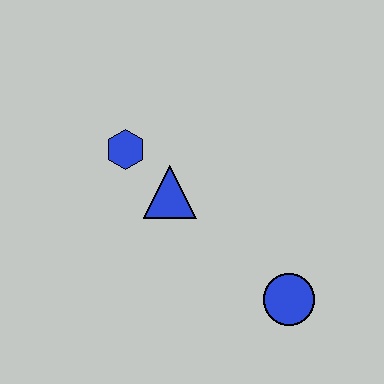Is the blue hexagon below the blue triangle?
No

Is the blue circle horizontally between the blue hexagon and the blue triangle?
No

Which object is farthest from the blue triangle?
The blue circle is farthest from the blue triangle.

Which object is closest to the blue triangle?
The blue hexagon is closest to the blue triangle.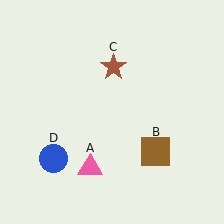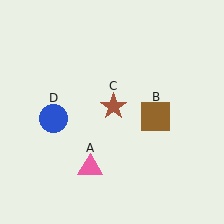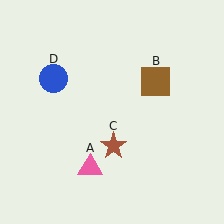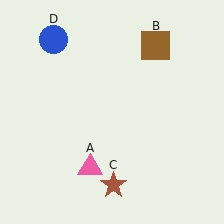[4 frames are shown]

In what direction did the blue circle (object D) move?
The blue circle (object D) moved up.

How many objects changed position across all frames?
3 objects changed position: brown square (object B), brown star (object C), blue circle (object D).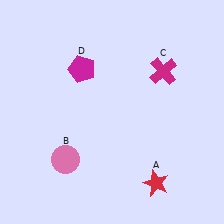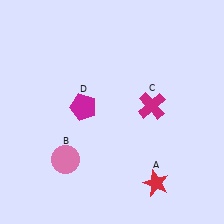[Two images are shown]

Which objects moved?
The objects that moved are: the magenta cross (C), the magenta pentagon (D).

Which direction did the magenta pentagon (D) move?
The magenta pentagon (D) moved down.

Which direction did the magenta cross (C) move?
The magenta cross (C) moved down.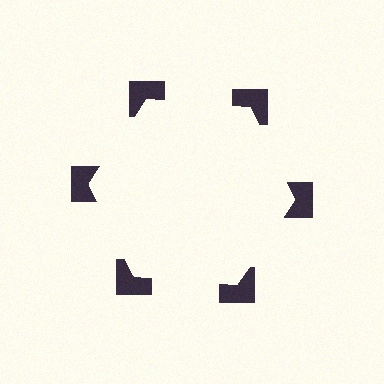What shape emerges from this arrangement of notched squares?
An illusory hexagon — its edges are inferred from the aligned wedge cuts in the notched squares, not physically drawn.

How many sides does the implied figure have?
6 sides.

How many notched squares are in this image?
There are 6 — one at each vertex of the illusory hexagon.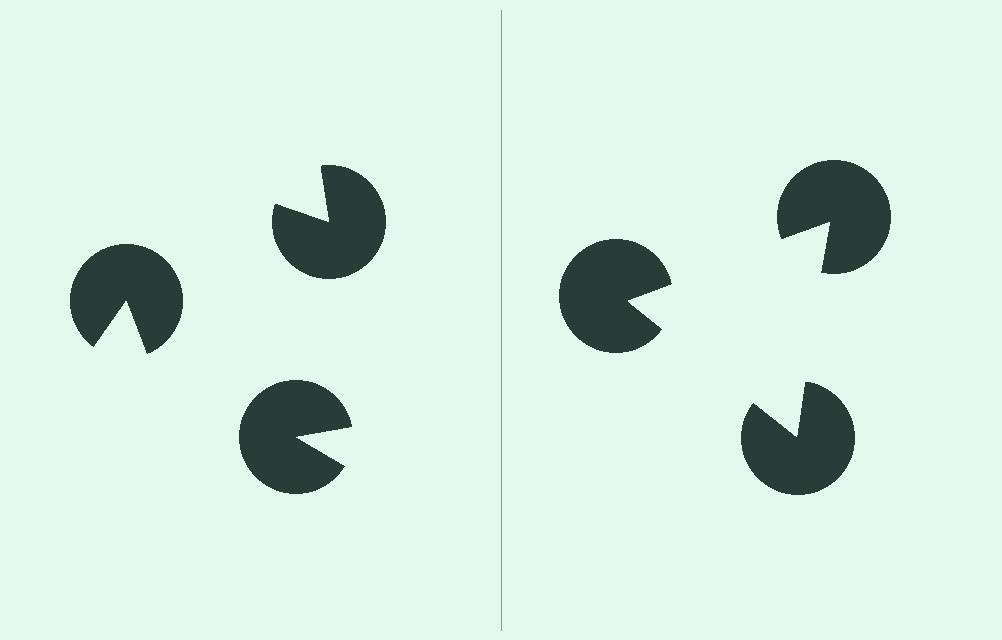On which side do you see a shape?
An illusory triangle appears on the right side. On the left side the wedge cuts are rotated, so no coherent shape forms.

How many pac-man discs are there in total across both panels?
6 — 3 on each side.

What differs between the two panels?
The pac-man discs are positioned identically on both sides; only the wedge orientations differ. On the right they align to a triangle; on the left they are misaligned.